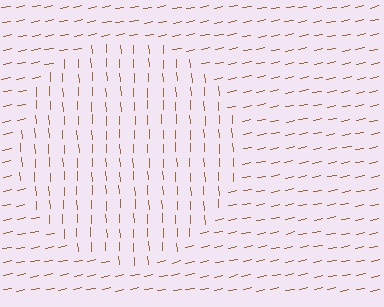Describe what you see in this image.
The image is filled with small brown line segments. A circle region in the image has lines oriented differently from the surrounding lines, creating a visible texture boundary.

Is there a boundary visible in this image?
Yes, there is a texture boundary formed by a change in line orientation.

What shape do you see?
I see a circle.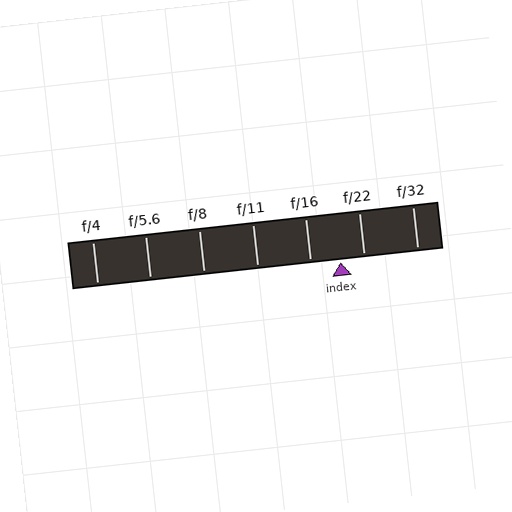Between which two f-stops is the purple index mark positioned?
The index mark is between f/16 and f/22.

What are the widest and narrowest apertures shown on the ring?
The widest aperture shown is f/4 and the narrowest is f/32.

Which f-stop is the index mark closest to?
The index mark is closest to f/22.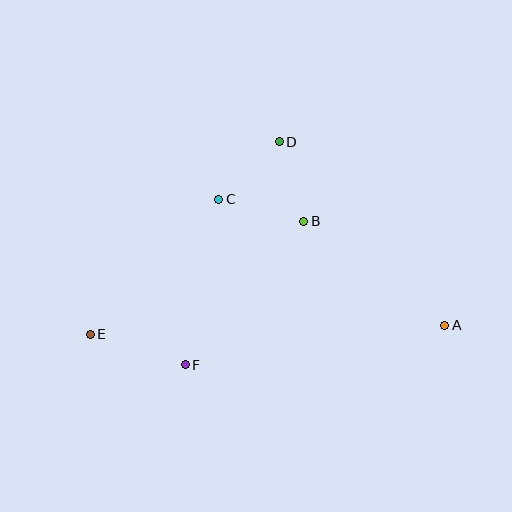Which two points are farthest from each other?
Points A and E are farthest from each other.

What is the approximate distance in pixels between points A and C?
The distance between A and C is approximately 259 pixels.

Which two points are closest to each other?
Points B and D are closest to each other.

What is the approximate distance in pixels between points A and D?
The distance between A and D is approximately 247 pixels.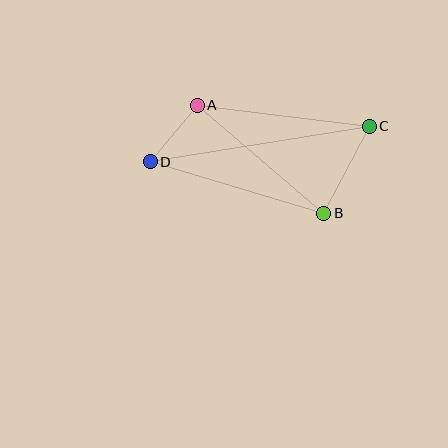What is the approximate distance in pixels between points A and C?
The distance between A and C is approximately 174 pixels.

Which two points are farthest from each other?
Points C and D are farthest from each other.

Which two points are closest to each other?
Points A and D are closest to each other.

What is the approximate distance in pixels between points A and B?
The distance between A and B is approximately 166 pixels.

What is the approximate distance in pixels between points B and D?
The distance between B and D is approximately 181 pixels.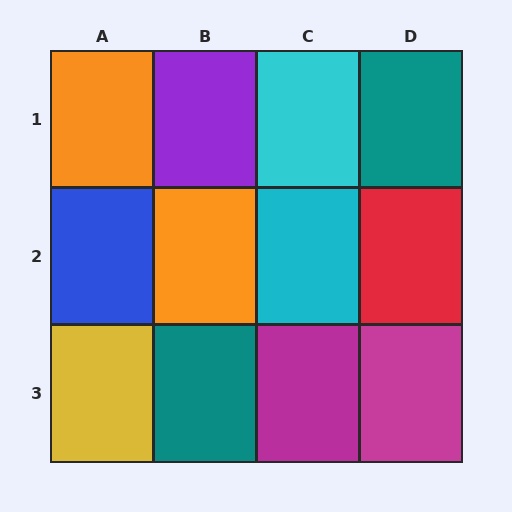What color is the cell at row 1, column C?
Cyan.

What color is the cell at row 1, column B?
Purple.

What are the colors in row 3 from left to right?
Yellow, teal, magenta, magenta.